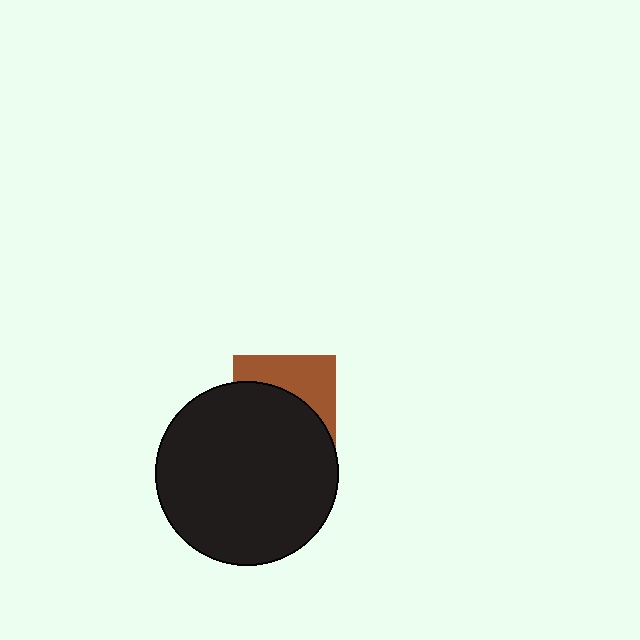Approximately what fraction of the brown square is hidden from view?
Roughly 60% of the brown square is hidden behind the black circle.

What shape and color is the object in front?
The object in front is a black circle.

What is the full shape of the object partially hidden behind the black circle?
The partially hidden object is a brown square.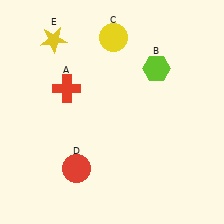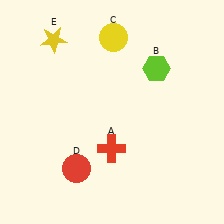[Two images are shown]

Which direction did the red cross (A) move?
The red cross (A) moved down.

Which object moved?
The red cross (A) moved down.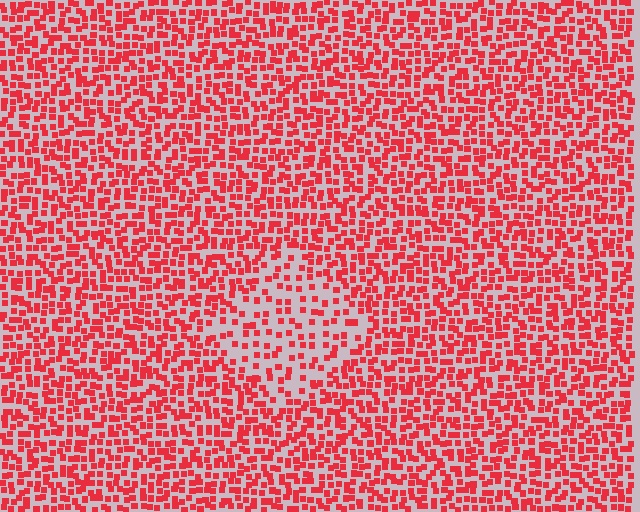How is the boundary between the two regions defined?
The boundary is defined by a change in element density (approximately 2.0x ratio). All elements are the same color, size, and shape.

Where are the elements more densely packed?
The elements are more densely packed outside the diamond boundary.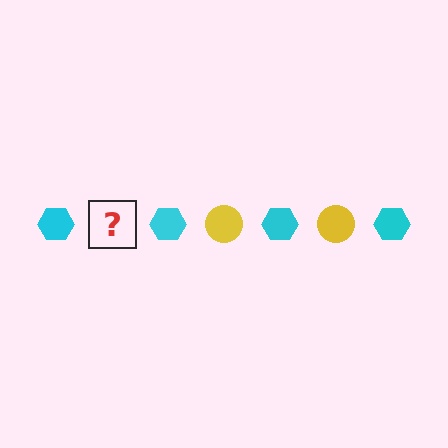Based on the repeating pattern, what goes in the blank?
The blank should be a yellow circle.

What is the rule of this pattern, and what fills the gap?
The rule is that the pattern alternates between cyan hexagon and yellow circle. The gap should be filled with a yellow circle.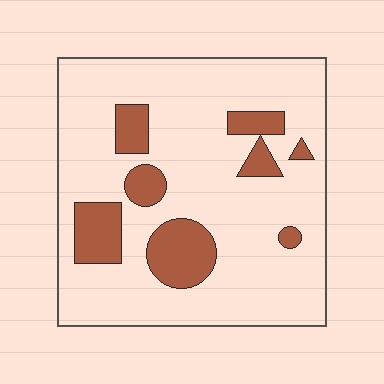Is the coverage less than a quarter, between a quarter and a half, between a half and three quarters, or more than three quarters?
Less than a quarter.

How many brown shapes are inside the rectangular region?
8.